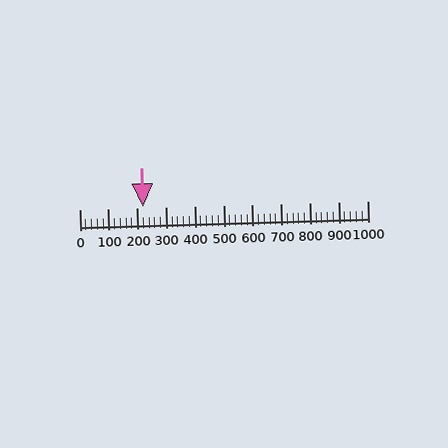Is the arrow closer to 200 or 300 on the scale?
The arrow is closer to 200.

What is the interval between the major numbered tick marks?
The major tick marks are spaced 100 units apart.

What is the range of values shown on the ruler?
The ruler shows values from 0 to 1000.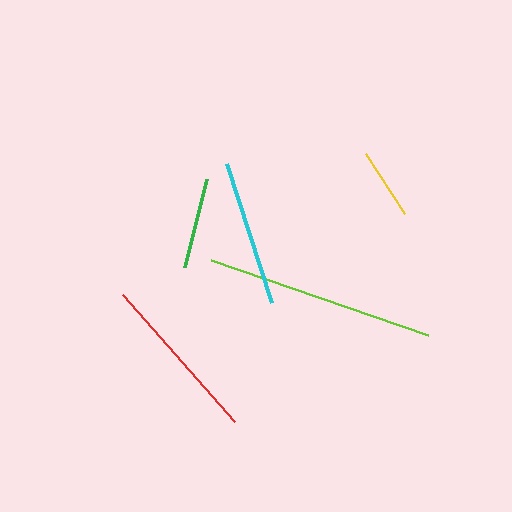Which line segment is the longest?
The lime line is the longest at approximately 229 pixels.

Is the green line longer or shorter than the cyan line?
The cyan line is longer than the green line.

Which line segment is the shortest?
The yellow line is the shortest at approximately 72 pixels.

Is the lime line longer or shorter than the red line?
The lime line is longer than the red line.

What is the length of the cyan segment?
The cyan segment is approximately 146 pixels long.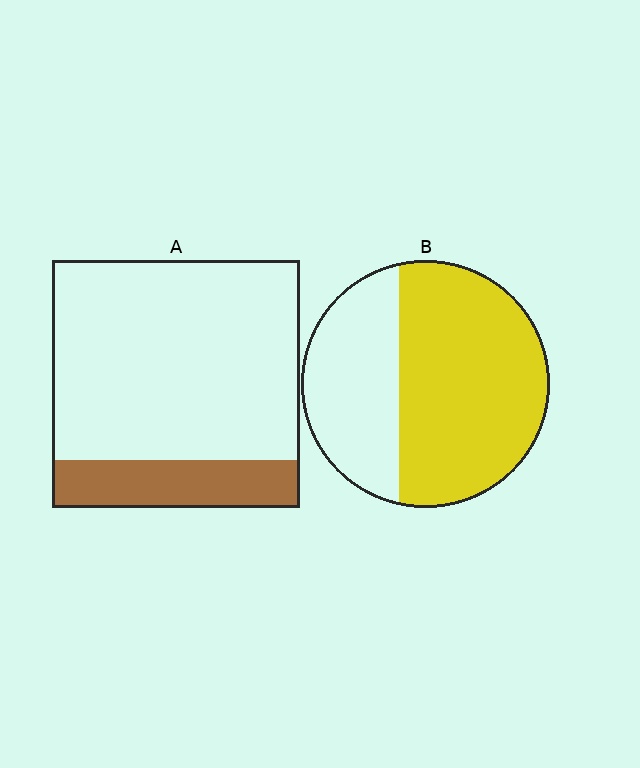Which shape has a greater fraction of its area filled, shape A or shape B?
Shape B.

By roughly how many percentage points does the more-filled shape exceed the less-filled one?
By roughly 45 percentage points (B over A).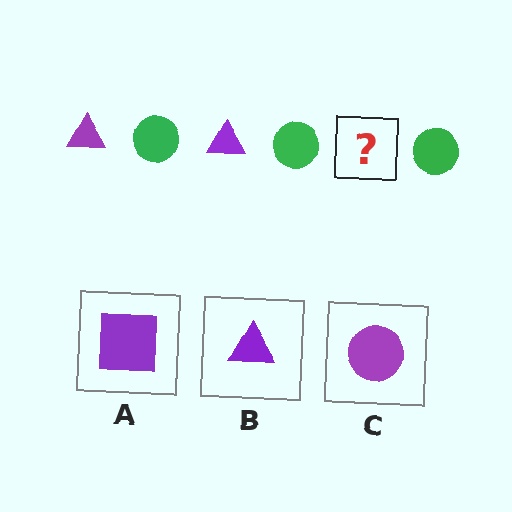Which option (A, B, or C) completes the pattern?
B.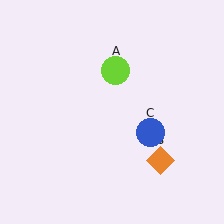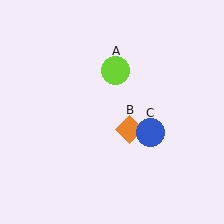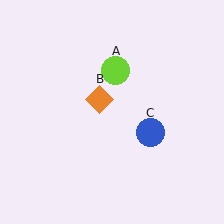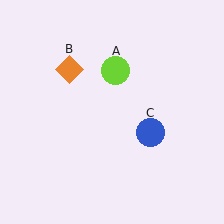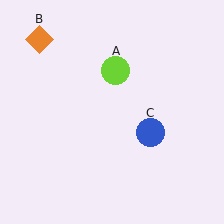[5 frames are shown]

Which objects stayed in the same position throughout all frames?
Lime circle (object A) and blue circle (object C) remained stationary.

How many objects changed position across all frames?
1 object changed position: orange diamond (object B).